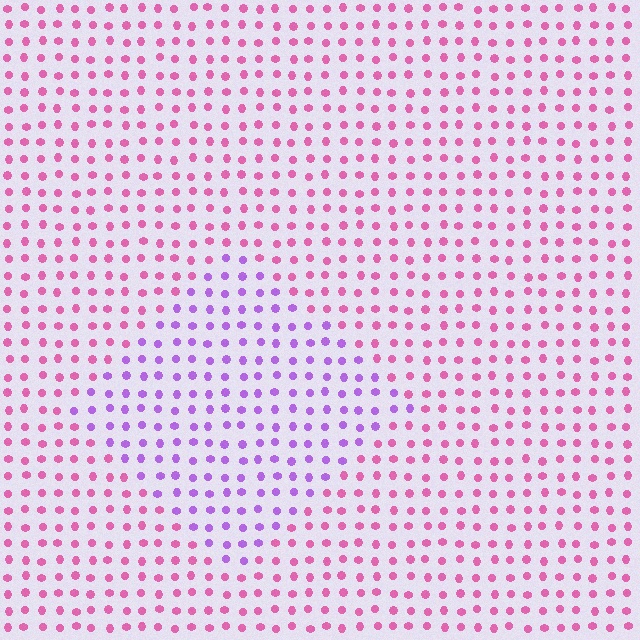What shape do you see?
I see a diamond.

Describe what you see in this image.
The image is filled with small pink elements in a uniform arrangement. A diamond-shaped region is visible where the elements are tinted to a slightly different hue, forming a subtle color boundary.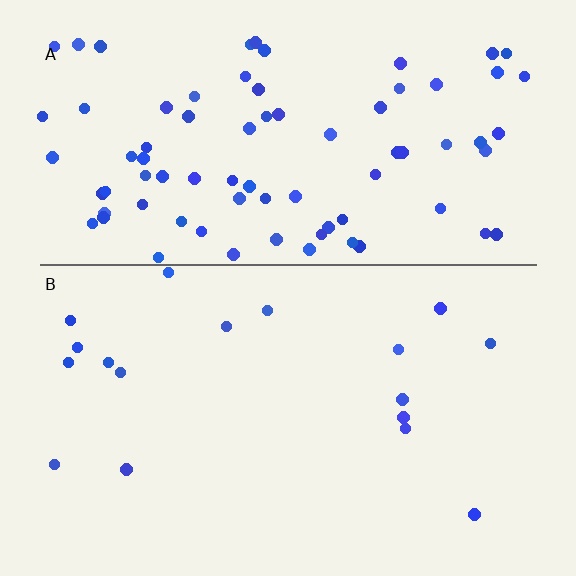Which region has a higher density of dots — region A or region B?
A (the top).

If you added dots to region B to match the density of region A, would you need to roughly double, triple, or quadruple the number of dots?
Approximately quadruple.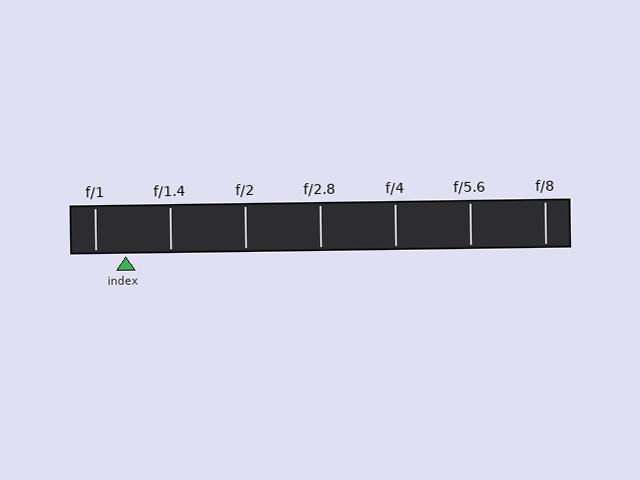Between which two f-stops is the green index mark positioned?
The index mark is between f/1 and f/1.4.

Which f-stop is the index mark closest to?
The index mark is closest to f/1.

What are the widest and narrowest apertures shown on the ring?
The widest aperture shown is f/1 and the narrowest is f/8.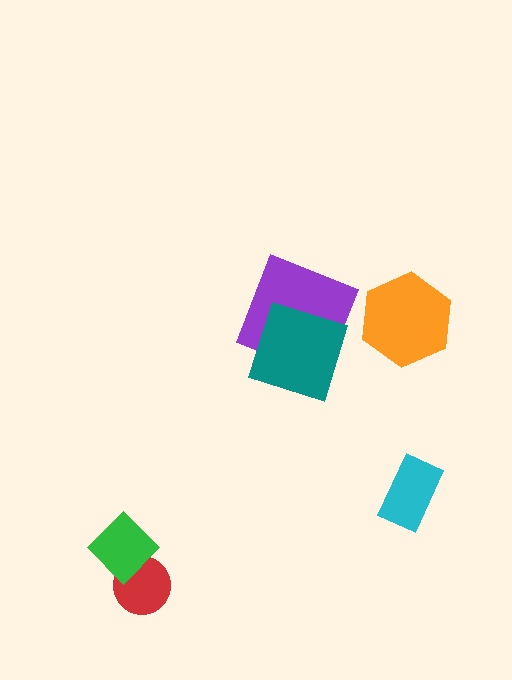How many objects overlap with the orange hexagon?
0 objects overlap with the orange hexagon.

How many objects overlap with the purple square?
1 object overlaps with the purple square.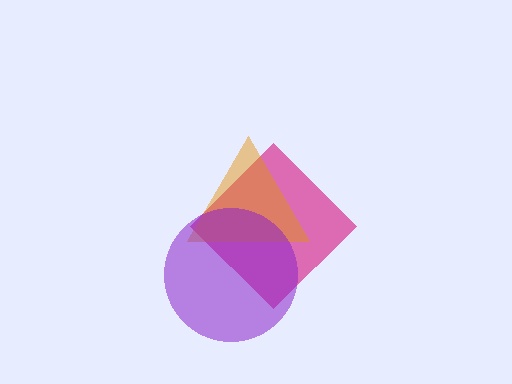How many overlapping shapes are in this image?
There are 3 overlapping shapes in the image.